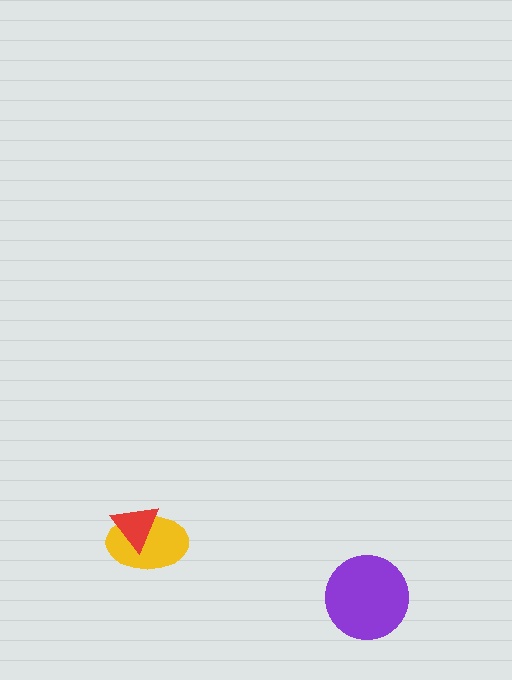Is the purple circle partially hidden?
No, no other shape covers it.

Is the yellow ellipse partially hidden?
Yes, it is partially covered by another shape.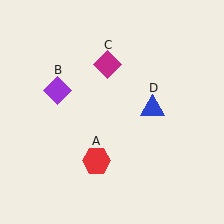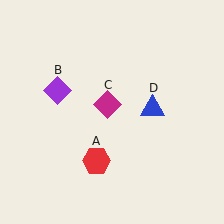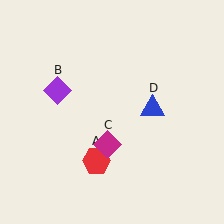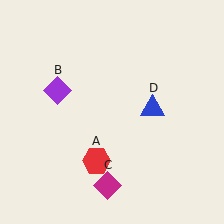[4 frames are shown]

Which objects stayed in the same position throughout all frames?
Red hexagon (object A) and purple diamond (object B) and blue triangle (object D) remained stationary.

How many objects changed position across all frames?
1 object changed position: magenta diamond (object C).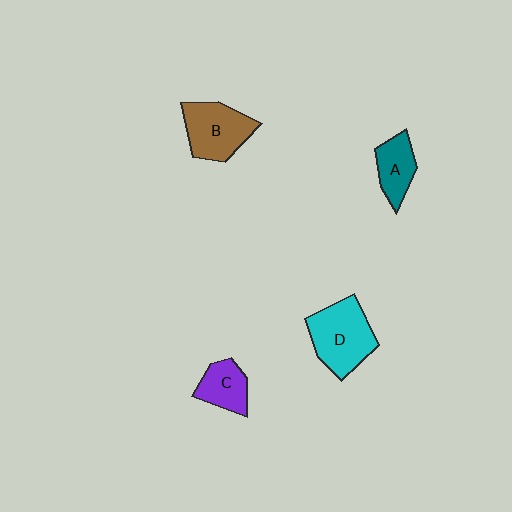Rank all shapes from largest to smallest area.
From largest to smallest: D (cyan), B (brown), A (teal), C (purple).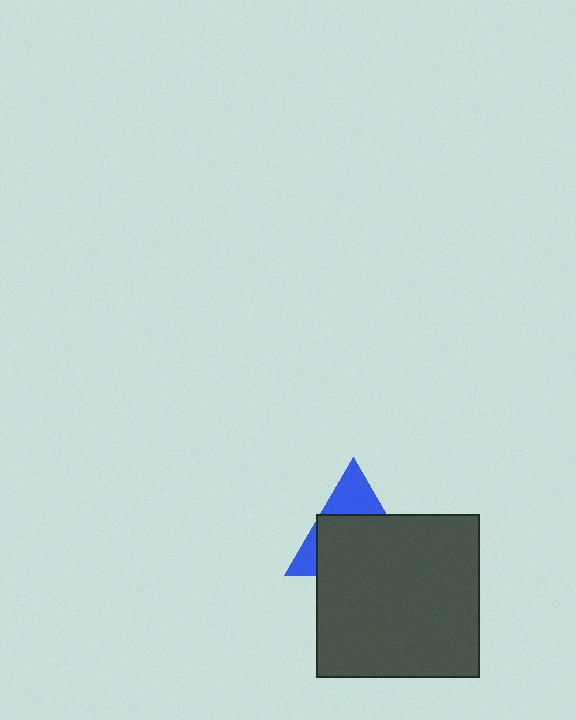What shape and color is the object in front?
The object in front is a dark gray square.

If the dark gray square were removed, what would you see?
You would see the complete blue triangle.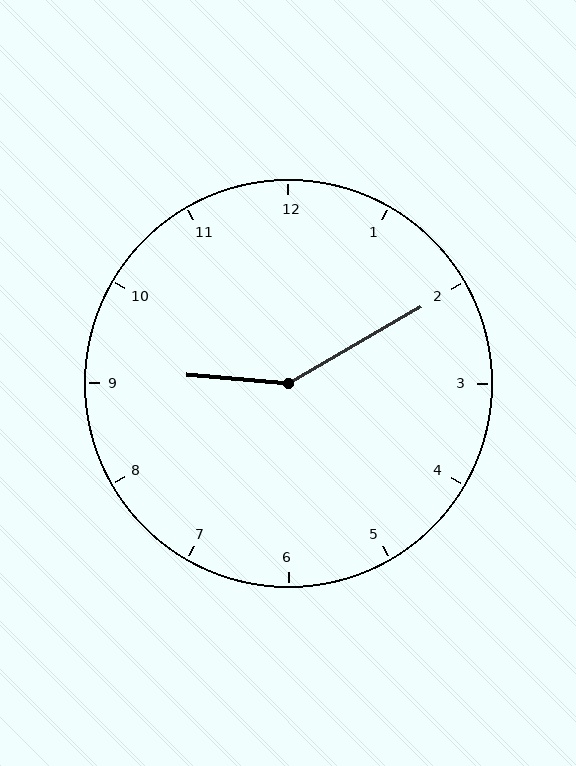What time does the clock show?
9:10.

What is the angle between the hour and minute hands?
Approximately 145 degrees.